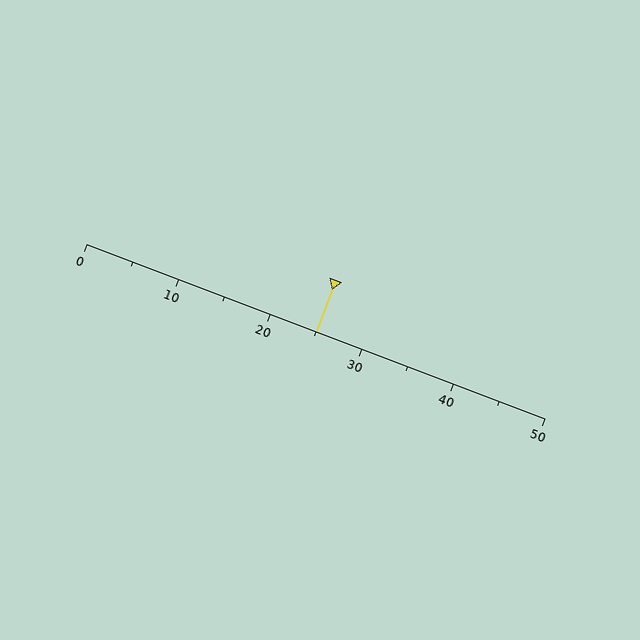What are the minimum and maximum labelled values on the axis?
The axis runs from 0 to 50.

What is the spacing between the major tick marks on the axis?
The major ticks are spaced 10 apart.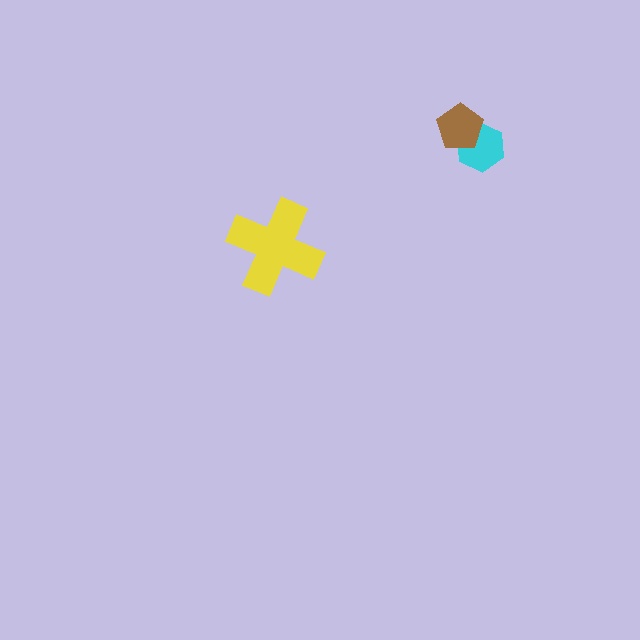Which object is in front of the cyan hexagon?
The brown pentagon is in front of the cyan hexagon.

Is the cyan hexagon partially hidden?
Yes, it is partially covered by another shape.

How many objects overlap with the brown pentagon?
1 object overlaps with the brown pentagon.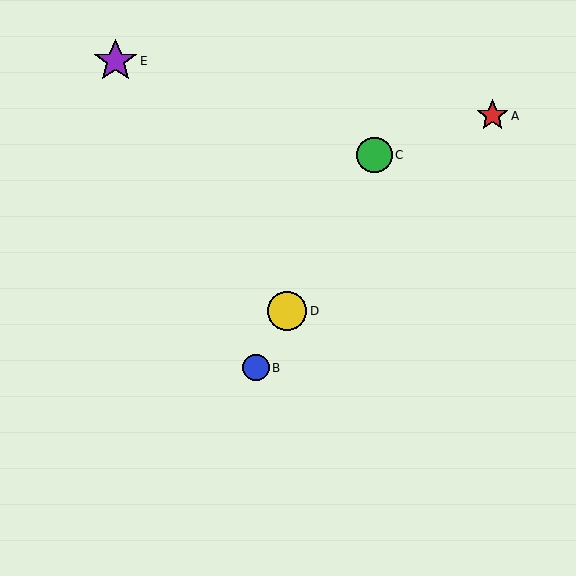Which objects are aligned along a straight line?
Objects B, C, D are aligned along a straight line.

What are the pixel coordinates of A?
Object A is at (493, 116).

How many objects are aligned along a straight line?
3 objects (B, C, D) are aligned along a straight line.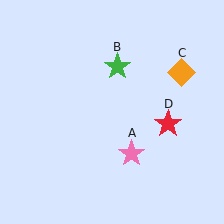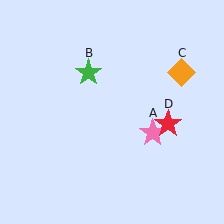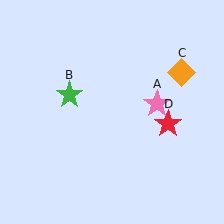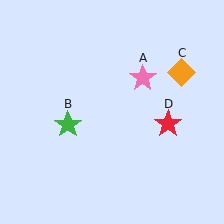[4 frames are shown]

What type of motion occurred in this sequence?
The pink star (object A), green star (object B) rotated counterclockwise around the center of the scene.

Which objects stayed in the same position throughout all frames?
Orange diamond (object C) and red star (object D) remained stationary.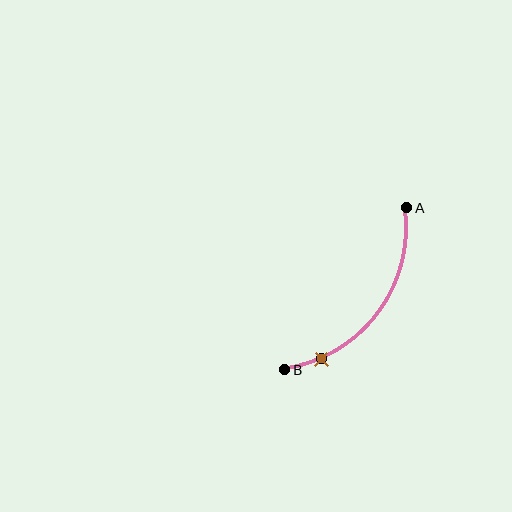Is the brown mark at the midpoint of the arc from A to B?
No. The brown mark lies on the arc but is closer to endpoint B. The arc midpoint would be at the point on the curve equidistant along the arc from both A and B.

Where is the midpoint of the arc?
The arc midpoint is the point on the curve farthest from the straight line joining A and B. It sits below and to the right of that line.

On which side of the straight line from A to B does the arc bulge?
The arc bulges below and to the right of the straight line connecting A and B.